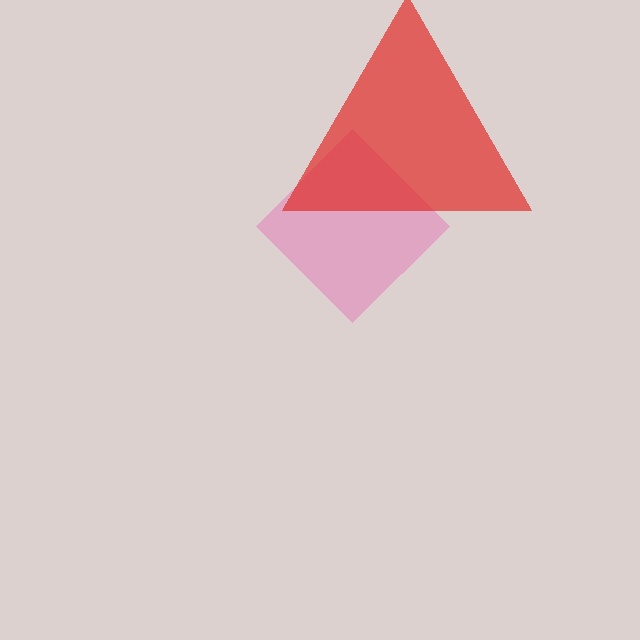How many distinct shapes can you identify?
There are 2 distinct shapes: a pink diamond, a red triangle.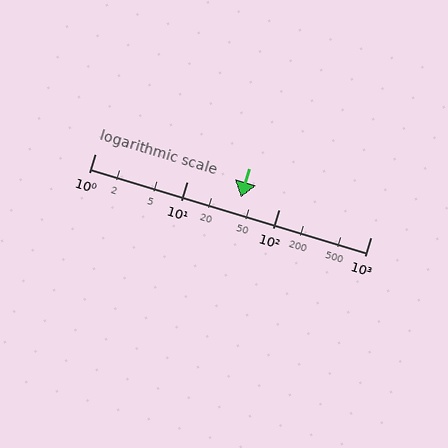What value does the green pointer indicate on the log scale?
The pointer indicates approximately 39.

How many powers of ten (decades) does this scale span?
The scale spans 3 decades, from 1 to 1000.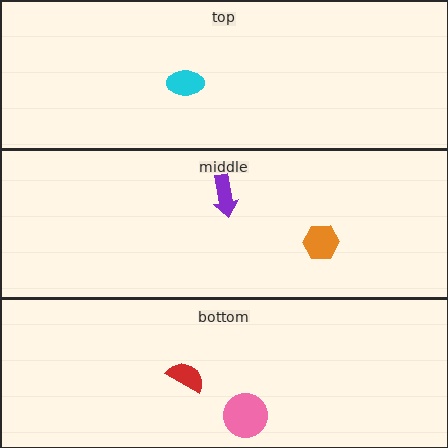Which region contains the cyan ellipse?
The top region.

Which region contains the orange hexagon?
The middle region.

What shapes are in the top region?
The cyan ellipse.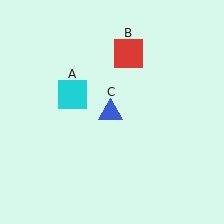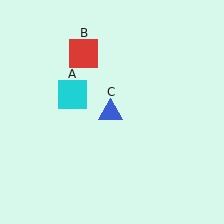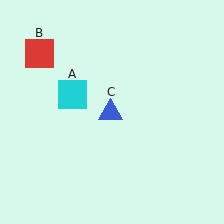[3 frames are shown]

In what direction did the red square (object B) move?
The red square (object B) moved left.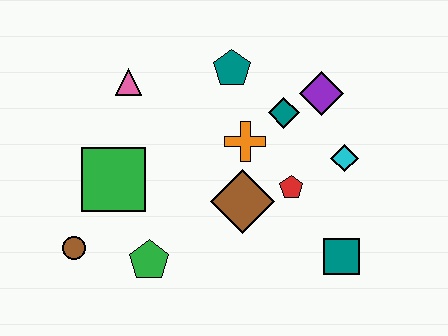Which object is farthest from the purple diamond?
The brown circle is farthest from the purple diamond.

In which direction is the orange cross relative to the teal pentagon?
The orange cross is below the teal pentagon.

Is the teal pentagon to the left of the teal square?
Yes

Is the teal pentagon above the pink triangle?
Yes